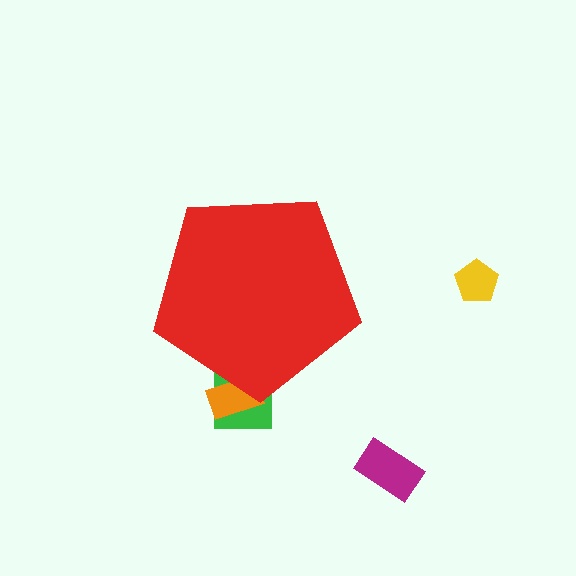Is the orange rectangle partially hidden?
Yes, the orange rectangle is partially hidden behind the red pentagon.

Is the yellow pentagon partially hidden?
No, the yellow pentagon is fully visible.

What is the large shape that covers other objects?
A red pentagon.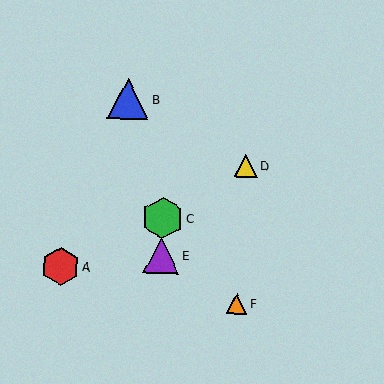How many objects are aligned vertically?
2 objects (C, E) are aligned vertically.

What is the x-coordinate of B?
Object B is at x≈128.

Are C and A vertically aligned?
No, C is at x≈163 and A is at x≈61.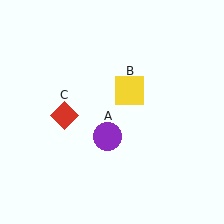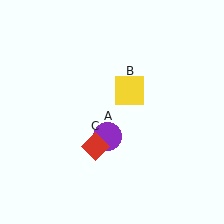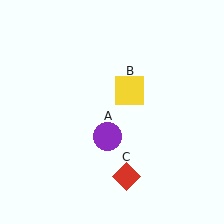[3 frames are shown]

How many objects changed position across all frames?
1 object changed position: red diamond (object C).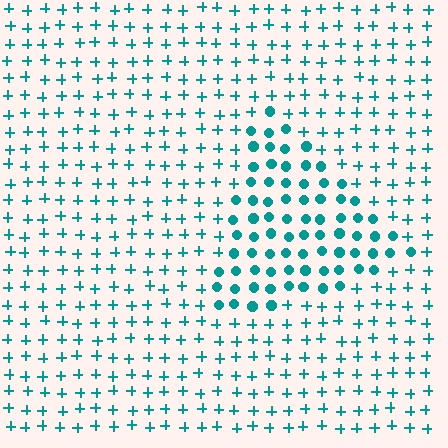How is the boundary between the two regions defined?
The boundary is defined by a change in element shape: circles inside vs. plus signs outside. All elements share the same color and spacing.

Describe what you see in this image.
The image is filled with small teal elements arranged in a uniform grid. A triangle-shaped region contains circles, while the surrounding area contains plus signs. The boundary is defined purely by the change in element shape.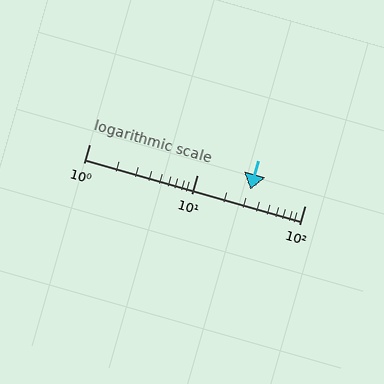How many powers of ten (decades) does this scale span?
The scale spans 2 decades, from 1 to 100.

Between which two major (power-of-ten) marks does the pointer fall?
The pointer is between 10 and 100.